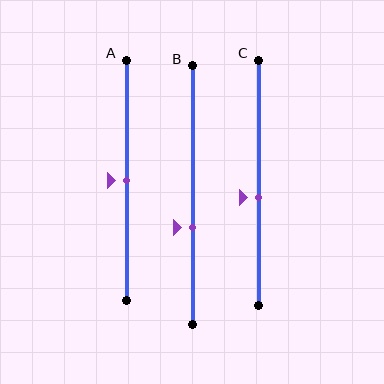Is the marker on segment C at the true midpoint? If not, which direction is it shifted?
No, the marker on segment C is shifted downward by about 6% of the segment length.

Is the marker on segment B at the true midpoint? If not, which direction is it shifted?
No, the marker on segment B is shifted downward by about 12% of the segment length.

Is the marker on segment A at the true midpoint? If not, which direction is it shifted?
Yes, the marker on segment A is at the true midpoint.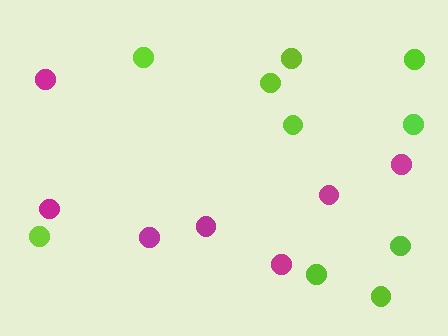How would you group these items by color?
There are 2 groups: one group of lime circles (10) and one group of magenta circles (7).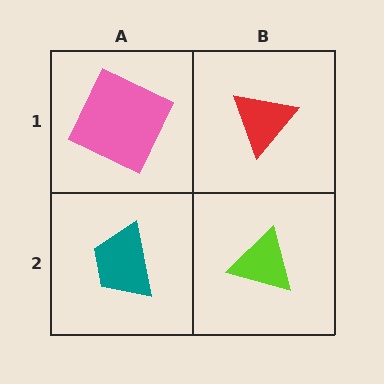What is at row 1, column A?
A pink square.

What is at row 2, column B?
A lime triangle.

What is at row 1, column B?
A red triangle.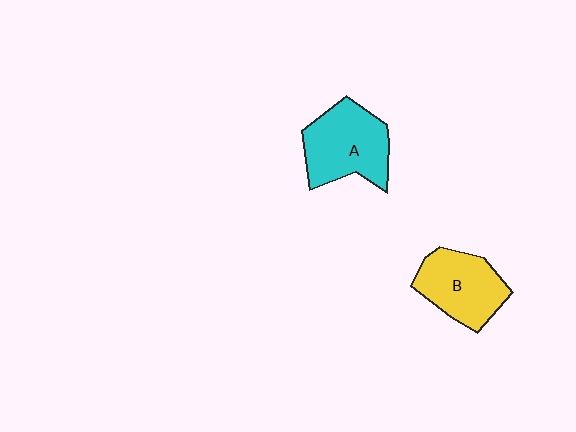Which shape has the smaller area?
Shape B (yellow).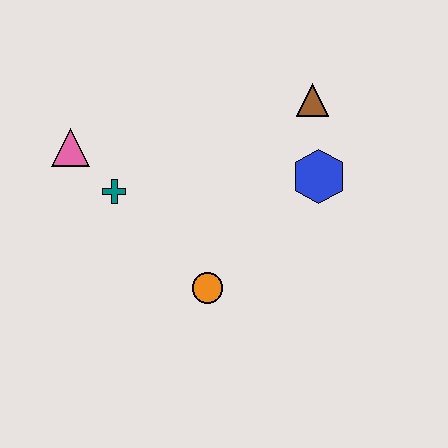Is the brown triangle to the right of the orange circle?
Yes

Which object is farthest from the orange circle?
The brown triangle is farthest from the orange circle.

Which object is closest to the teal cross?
The pink triangle is closest to the teal cross.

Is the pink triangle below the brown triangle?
Yes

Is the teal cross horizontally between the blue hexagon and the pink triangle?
Yes